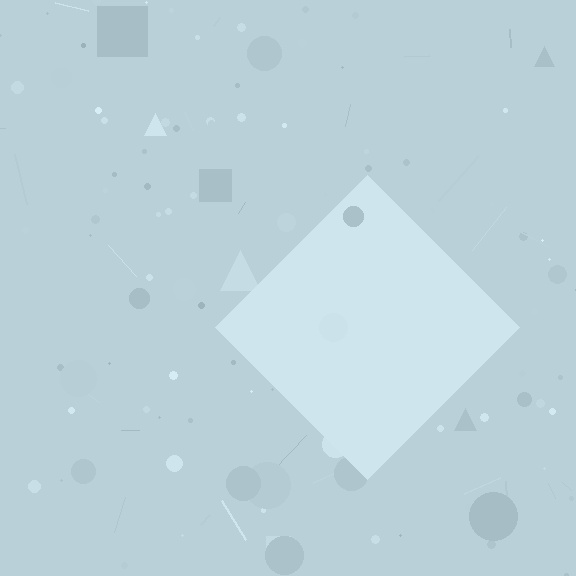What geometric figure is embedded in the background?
A diamond is embedded in the background.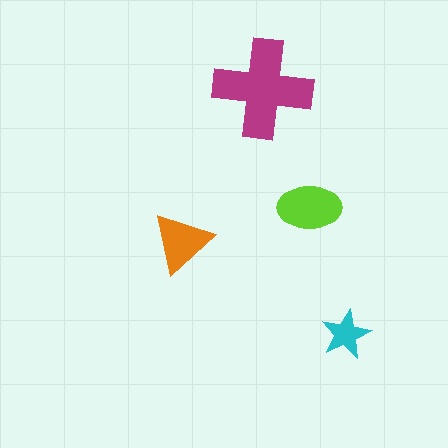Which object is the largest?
The magenta cross.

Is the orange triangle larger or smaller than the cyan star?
Larger.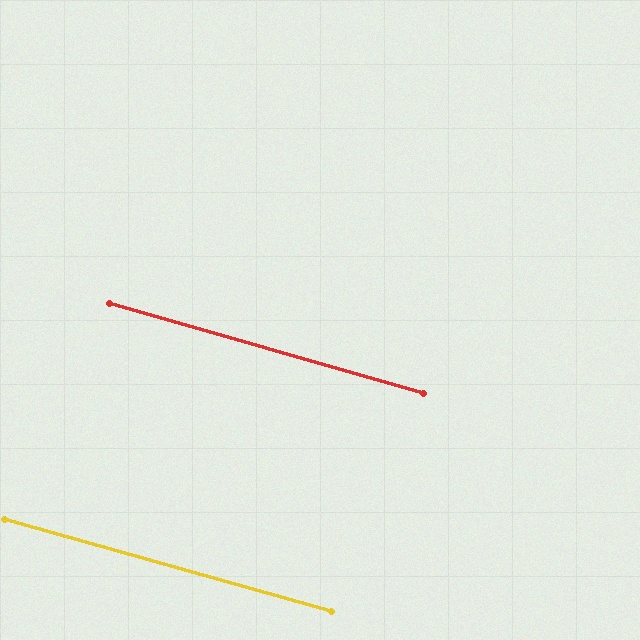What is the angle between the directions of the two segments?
Approximately 0 degrees.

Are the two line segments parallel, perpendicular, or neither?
Parallel — their directions differ by only 0.3°.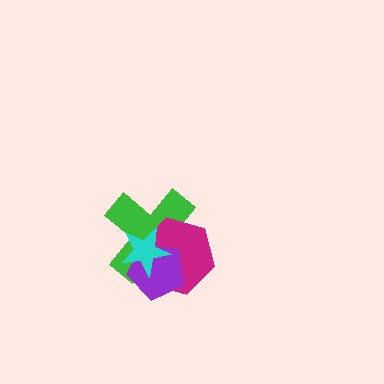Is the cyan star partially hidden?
No, no other shape covers it.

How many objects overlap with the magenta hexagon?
3 objects overlap with the magenta hexagon.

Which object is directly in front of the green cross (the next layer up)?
The magenta hexagon is directly in front of the green cross.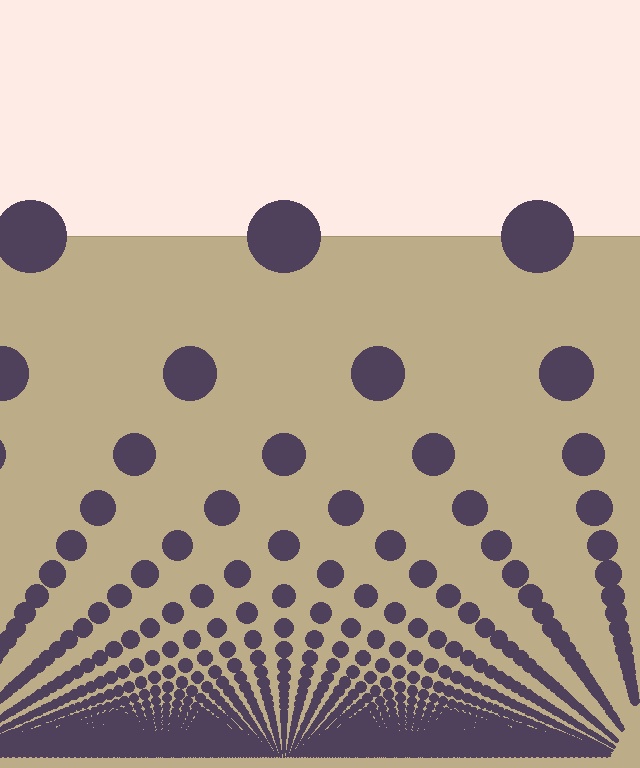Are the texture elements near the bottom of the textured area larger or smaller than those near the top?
Smaller. The gradient is inverted — elements near the bottom are smaller and denser.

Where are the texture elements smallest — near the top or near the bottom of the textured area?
Near the bottom.